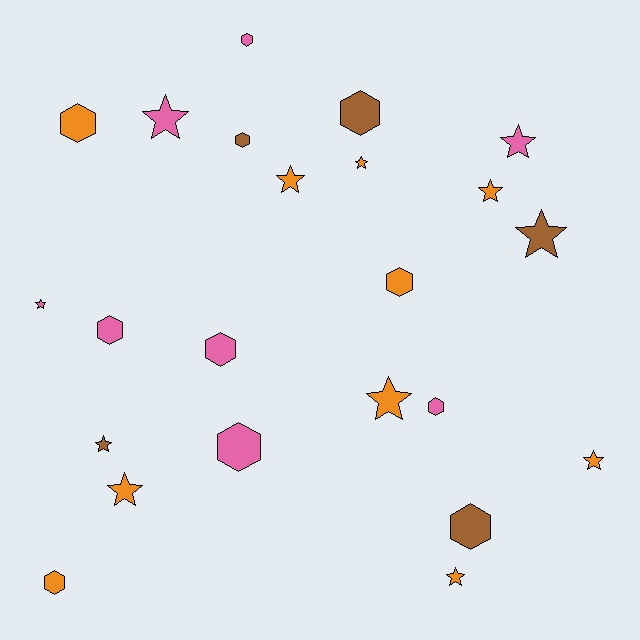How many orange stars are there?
There are 7 orange stars.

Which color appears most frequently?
Orange, with 10 objects.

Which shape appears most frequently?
Star, with 12 objects.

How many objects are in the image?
There are 23 objects.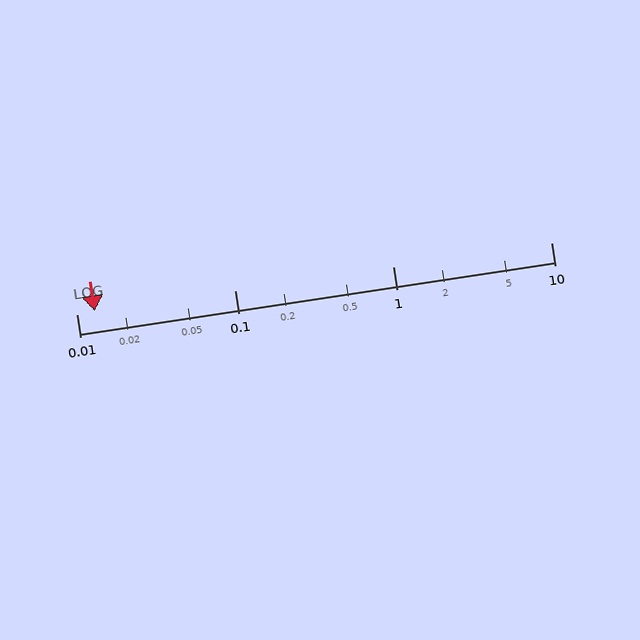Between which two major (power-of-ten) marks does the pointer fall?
The pointer is between 0.01 and 0.1.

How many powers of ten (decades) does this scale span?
The scale spans 3 decades, from 0.01 to 10.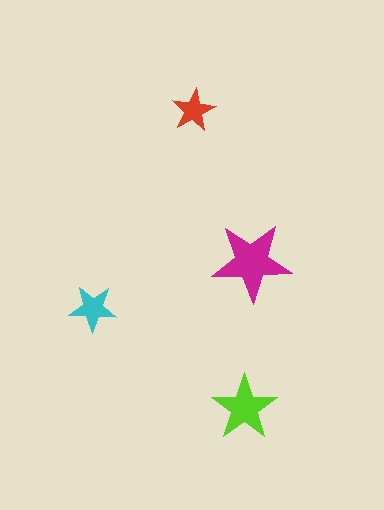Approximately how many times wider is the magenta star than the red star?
About 2 times wider.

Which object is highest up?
The red star is topmost.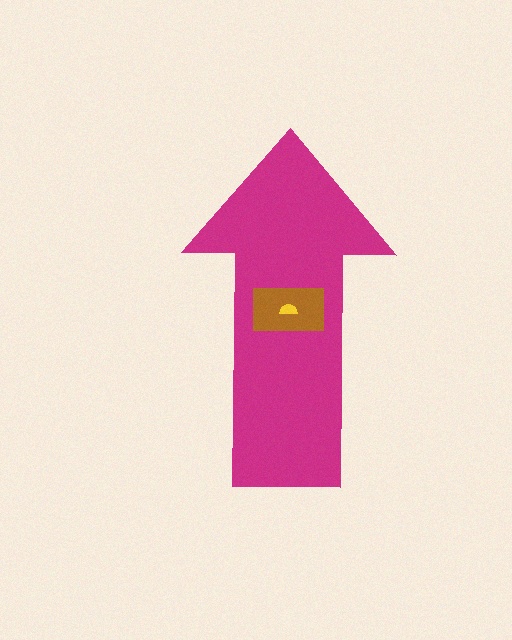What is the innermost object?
The yellow semicircle.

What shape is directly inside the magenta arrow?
The brown rectangle.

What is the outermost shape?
The magenta arrow.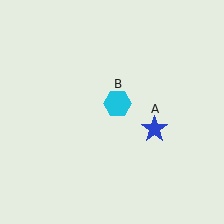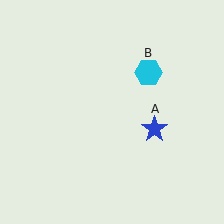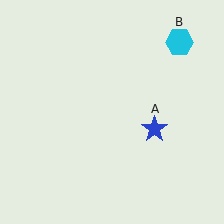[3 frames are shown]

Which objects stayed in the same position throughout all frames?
Blue star (object A) remained stationary.